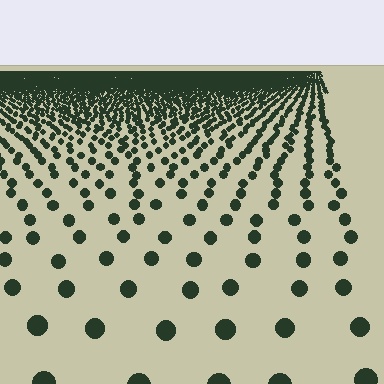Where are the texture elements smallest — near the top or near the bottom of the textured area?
Near the top.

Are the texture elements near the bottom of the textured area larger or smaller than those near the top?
Larger. Near the bottom, elements are closer to the viewer and appear at a bigger on-screen size.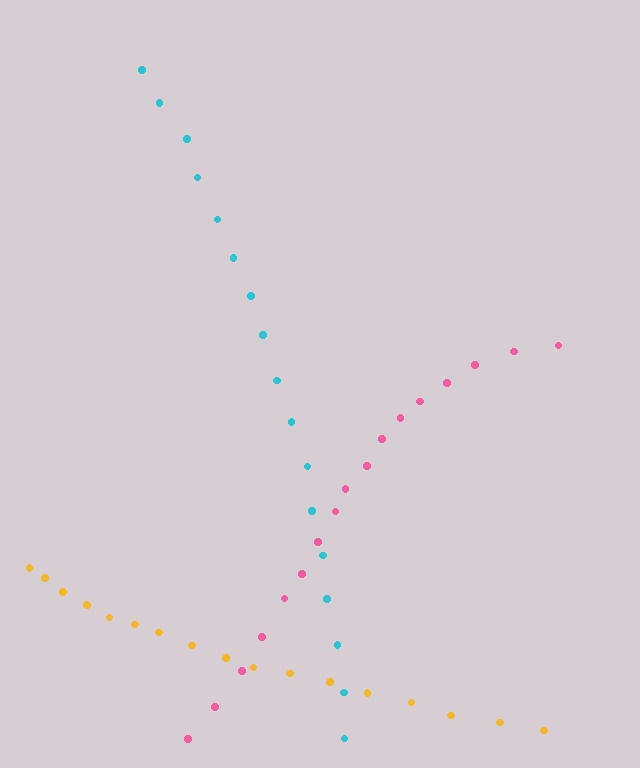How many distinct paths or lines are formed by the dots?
There are 3 distinct paths.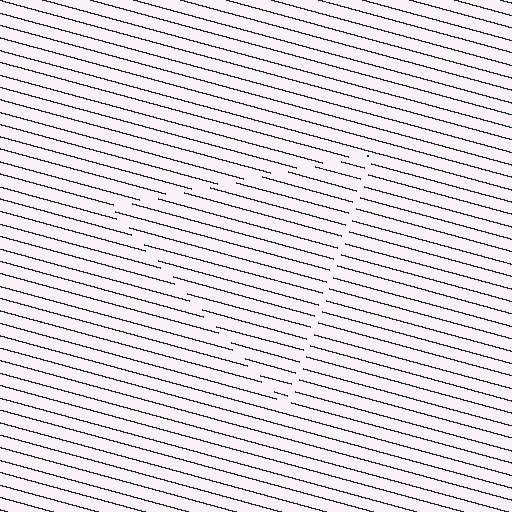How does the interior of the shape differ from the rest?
The interior of the shape contains the same grating, shifted by half a period — the contour is defined by the phase discontinuity where line-ends from the inner and outer gratings abut.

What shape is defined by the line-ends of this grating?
An illusory triangle. The interior of the shape contains the same grating, shifted by half a period — the contour is defined by the phase discontinuity where line-ends from the inner and outer gratings abut.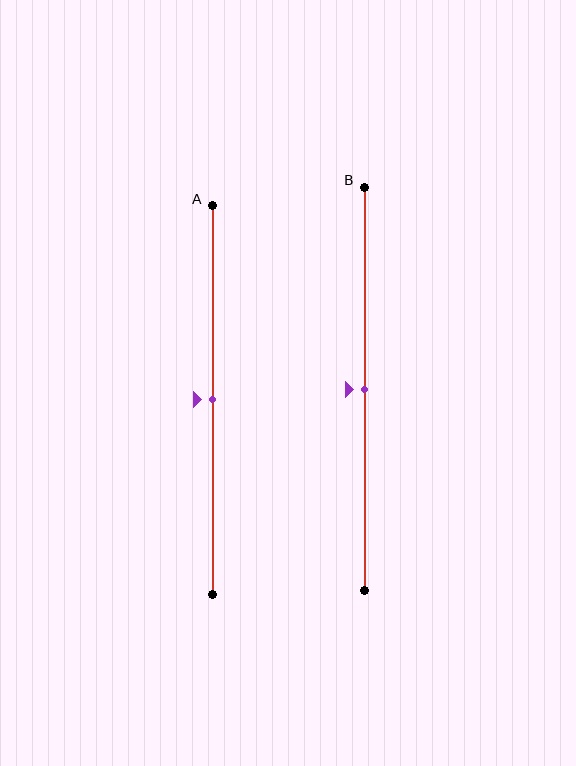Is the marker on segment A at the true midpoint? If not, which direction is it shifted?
Yes, the marker on segment A is at the true midpoint.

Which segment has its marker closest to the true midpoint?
Segment A has its marker closest to the true midpoint.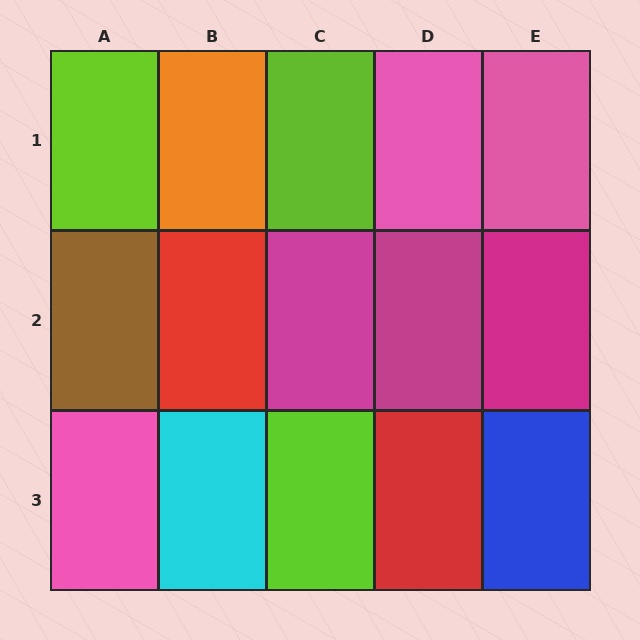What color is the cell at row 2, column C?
Magenta.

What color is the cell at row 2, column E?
Magenta.